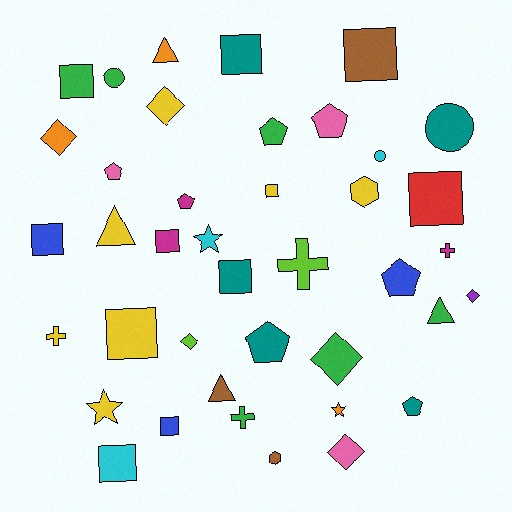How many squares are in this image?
There are 11 squares.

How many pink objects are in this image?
There are 3 pink objects.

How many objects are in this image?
There are 40 objects.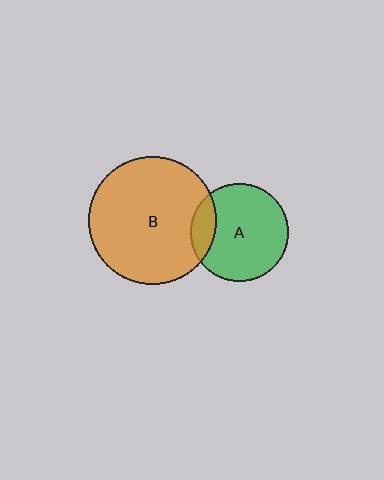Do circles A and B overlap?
Yes.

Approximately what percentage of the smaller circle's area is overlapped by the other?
Approximately 15%.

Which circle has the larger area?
Circle B (orange).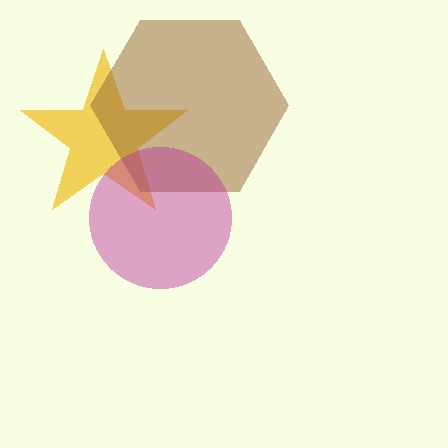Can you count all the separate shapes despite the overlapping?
Yes, there are 3 separate shapes.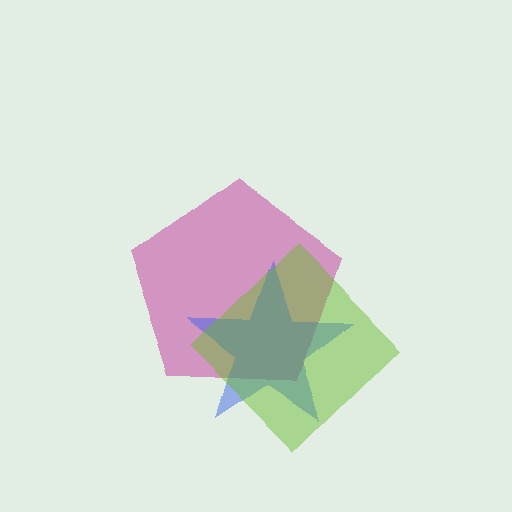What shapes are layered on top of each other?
The layered shapes are: a magenta pentagon, a blue star, a lime diamond.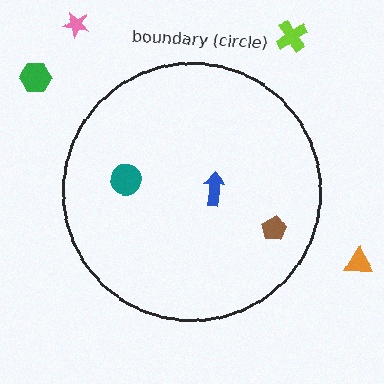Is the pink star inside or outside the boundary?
Outside.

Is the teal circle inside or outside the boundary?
Inside.